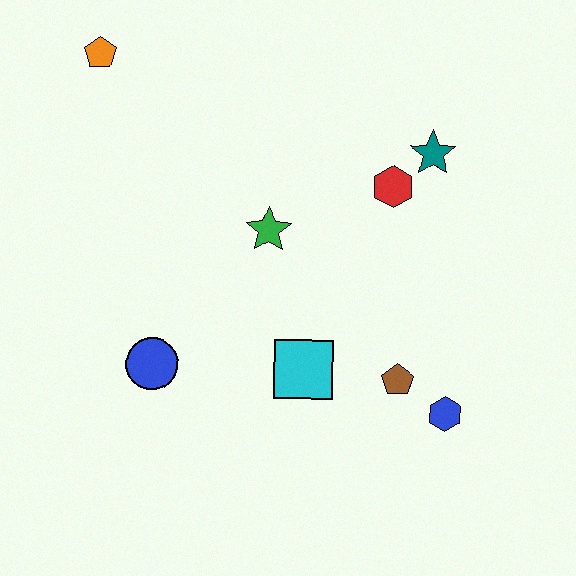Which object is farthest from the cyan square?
The orange pentagon is farthest from the cyan square.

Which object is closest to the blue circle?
The cyan square is closest to the blue circle.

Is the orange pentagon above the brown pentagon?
Yes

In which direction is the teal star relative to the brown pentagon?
The teal star is above the brown pentagon.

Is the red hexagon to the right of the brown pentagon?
No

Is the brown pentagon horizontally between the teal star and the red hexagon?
Yes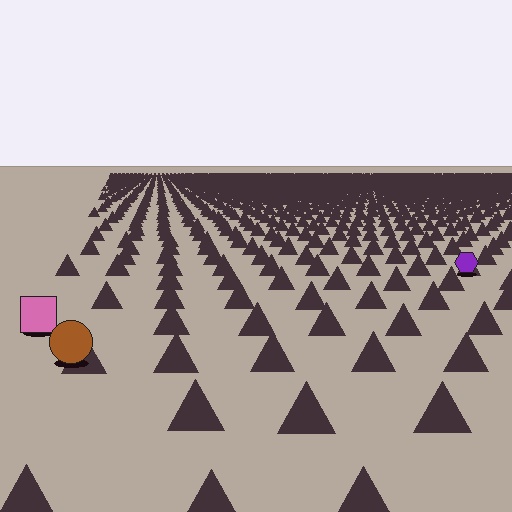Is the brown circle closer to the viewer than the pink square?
Yes. The brown circle is closer — you can tell from the texture gradient: the ground texture is coarser near it.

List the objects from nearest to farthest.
From nearest to farthest: the brown circle, the pink square, the purple hexagon.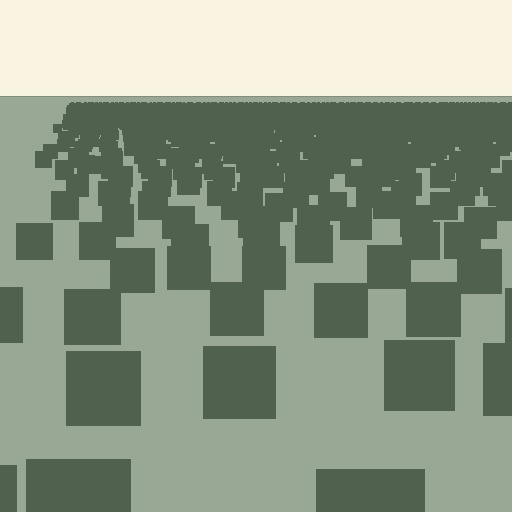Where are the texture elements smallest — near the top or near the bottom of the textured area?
Near the top.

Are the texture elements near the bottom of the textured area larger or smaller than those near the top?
Larger. Near the bottom, elements are closer to the viewer and appear at a bigger on-screen size.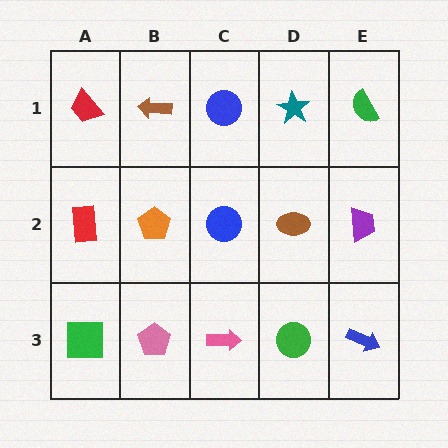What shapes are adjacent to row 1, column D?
A brown ellipse (row 2, column D), a blue circle (row 1, column C), a green semicircle (row 1, column E).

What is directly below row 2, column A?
A green square.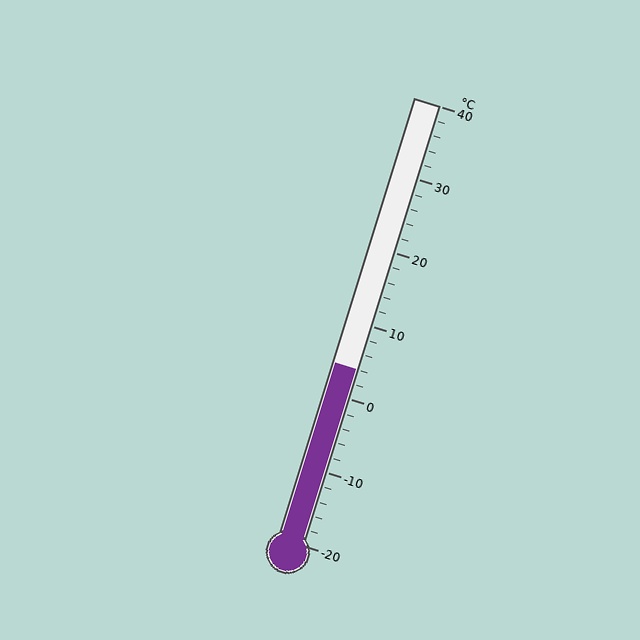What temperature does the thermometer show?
The thermometer shows approximately 4°C.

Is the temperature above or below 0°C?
The temperature is above 0°C.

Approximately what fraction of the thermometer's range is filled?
The thermometer is filled to approximately 40% of its range.